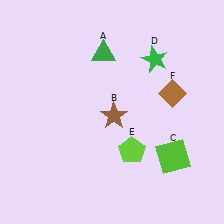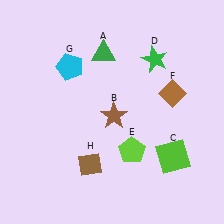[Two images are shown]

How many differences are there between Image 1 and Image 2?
There are 2 differences between the two images.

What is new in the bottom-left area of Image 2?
A brown diamond (H) was added in the bottom-left area of Image 2.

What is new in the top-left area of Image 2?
A cyan pentagon (G) was added in the top-left area of Image 2.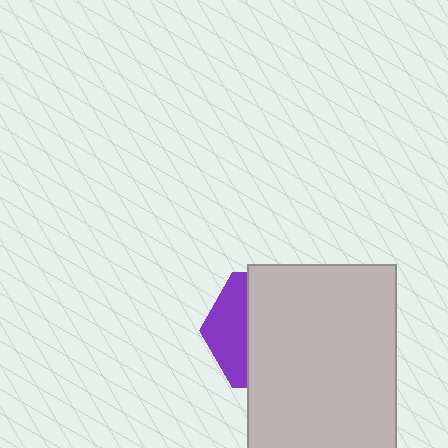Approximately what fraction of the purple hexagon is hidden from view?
Roughly 68% of the purple hexagon is hidden behind the light gray rectangle.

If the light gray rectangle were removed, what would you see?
You would see the complete purple hexagon.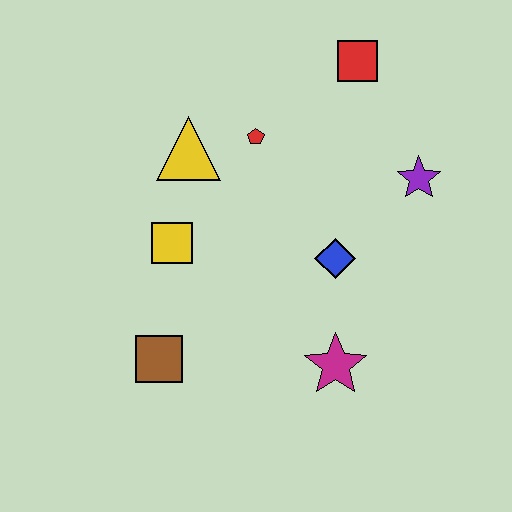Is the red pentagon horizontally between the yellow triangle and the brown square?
No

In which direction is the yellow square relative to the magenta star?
The yellow square is to the left of the magenta star.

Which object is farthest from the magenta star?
The red square is farthest from the magenta star.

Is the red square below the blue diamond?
No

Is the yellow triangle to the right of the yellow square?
Yes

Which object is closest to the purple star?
The blue diamond is closest to the purple star.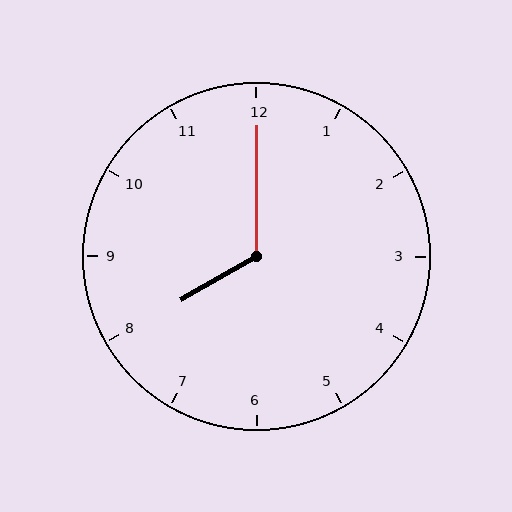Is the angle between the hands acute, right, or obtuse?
It is obtuse.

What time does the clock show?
8:00.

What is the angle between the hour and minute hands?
Approximately 120 degrees.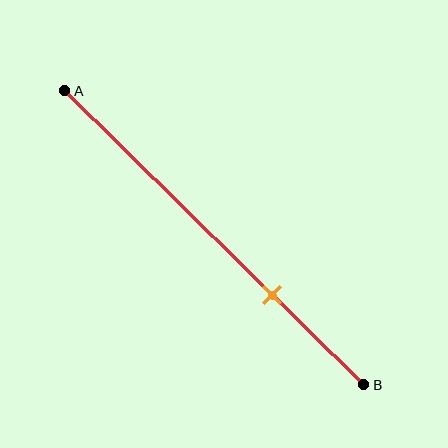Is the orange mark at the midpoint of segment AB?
No, the mark is at about 70% from A, not at the 50% midpoint.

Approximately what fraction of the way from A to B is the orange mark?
The orange mark is approximately 70% of the way from A to B.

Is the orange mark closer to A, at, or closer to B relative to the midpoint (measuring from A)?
The orange mark is closer to point B than the midpoint of segment AB.